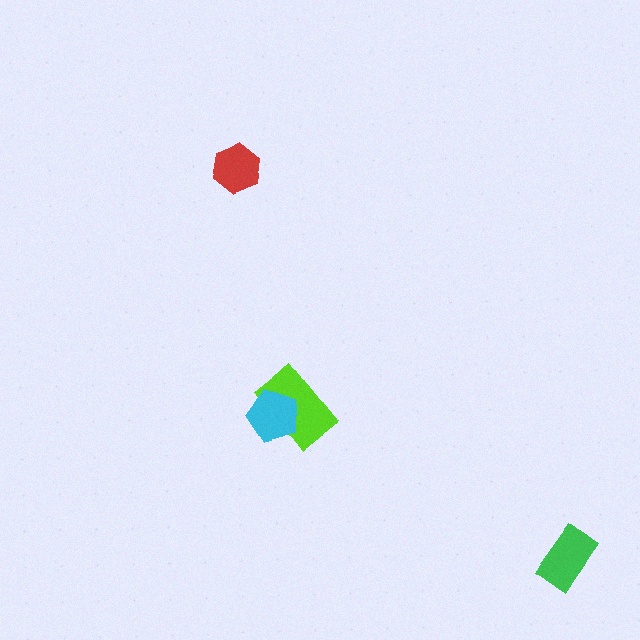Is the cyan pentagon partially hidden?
No, no other shape covers it.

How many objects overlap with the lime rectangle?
1 object overlaps with the lime rectangle.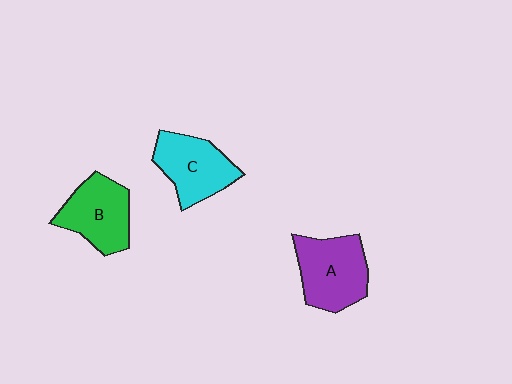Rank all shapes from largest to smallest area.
From largest to smallest: A (purple), C (cyan), B (green).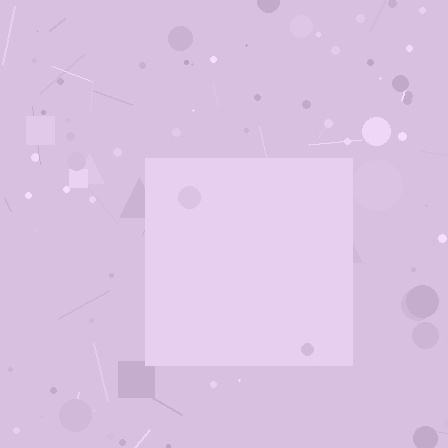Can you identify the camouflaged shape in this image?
The camouflaged shape is a square.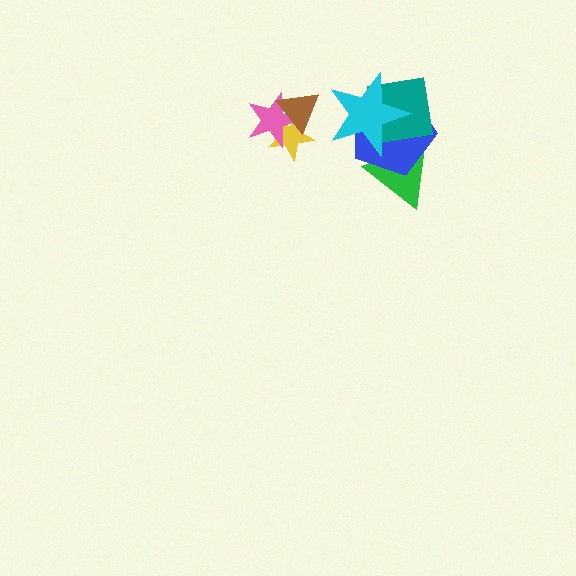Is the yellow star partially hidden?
Yes, it is partially covered by another shape.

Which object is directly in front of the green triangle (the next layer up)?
The blue pentagon is directly in front of the green triangle.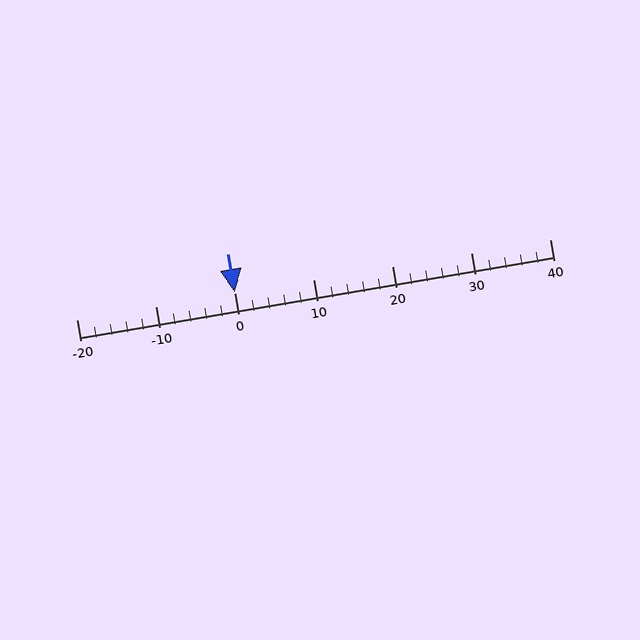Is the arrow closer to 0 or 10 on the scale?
The arrow is closer to 0.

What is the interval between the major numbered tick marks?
The major tick marks are spaced 10 units apart.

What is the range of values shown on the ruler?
The ruler shows values from -20 to 40.